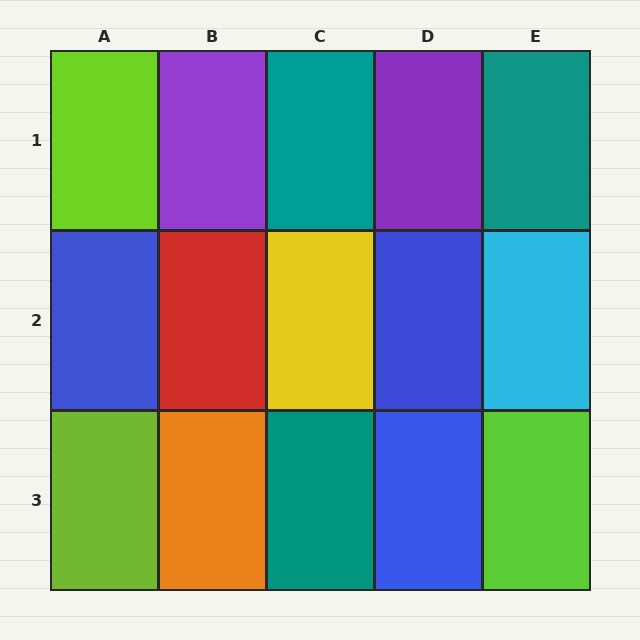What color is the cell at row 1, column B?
Purple.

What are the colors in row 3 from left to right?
Lime, orange, teal, blue, lime.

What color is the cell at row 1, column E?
Teal.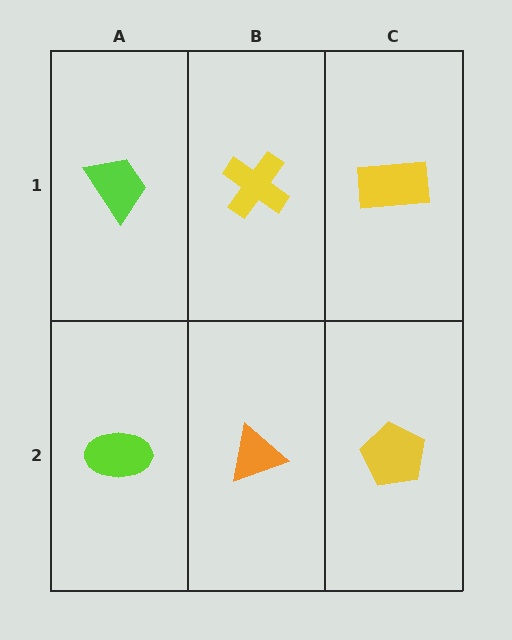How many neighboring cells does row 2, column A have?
2.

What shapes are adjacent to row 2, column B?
A yellow cross (row 1, column B), a lime ellipse (row 2, column A), a yellow pentagon (row 2, column C).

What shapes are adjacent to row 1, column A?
A lime ellipse (row 2, column A), a yellow cross (row 1, column B).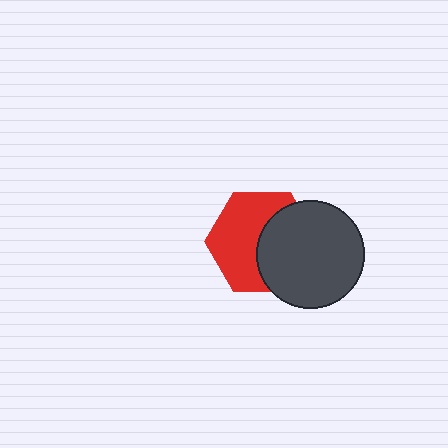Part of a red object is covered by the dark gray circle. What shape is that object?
It is a hexagon.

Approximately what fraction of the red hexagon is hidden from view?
Roughly 44% of the red hexagon is hidden behind the dark gray circle.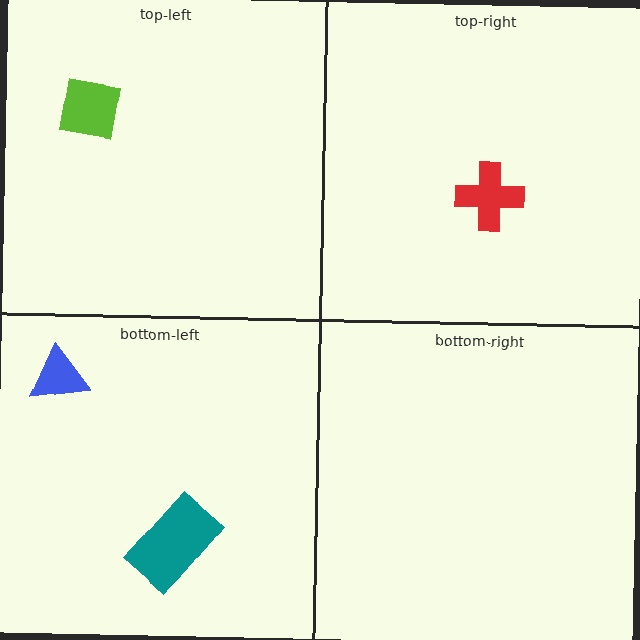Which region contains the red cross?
The top-right region.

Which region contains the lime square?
The top-left region.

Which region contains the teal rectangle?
The bottom-left region.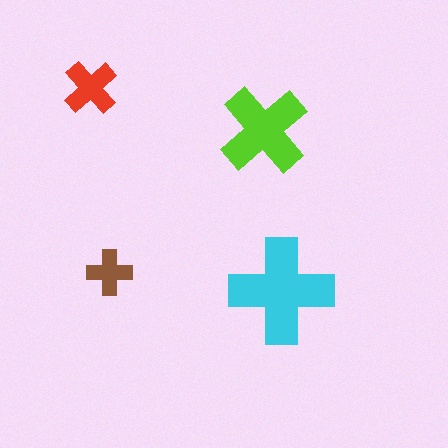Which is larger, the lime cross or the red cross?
The lime one.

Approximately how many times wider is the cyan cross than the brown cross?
About 2.5 times wider.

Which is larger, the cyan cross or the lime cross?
The cyan one.